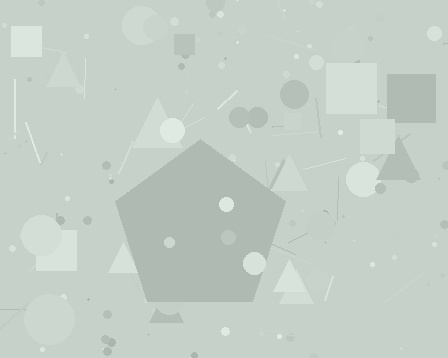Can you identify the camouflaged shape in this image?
The camouflaged shape is a pentagon.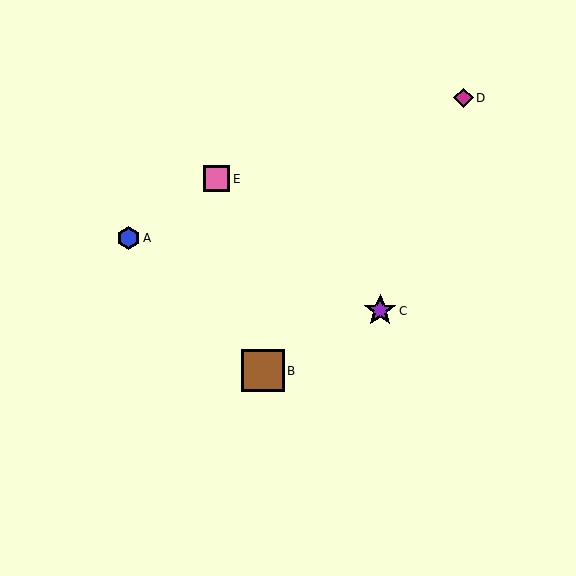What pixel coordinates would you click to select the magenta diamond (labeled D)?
Click at (464, 98) to select the magenta diamond D.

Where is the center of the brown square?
The center of the brown square is at (263, 371).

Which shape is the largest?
The brown square (labeled B) is the largest.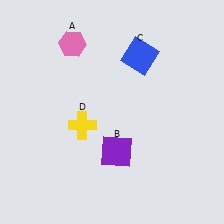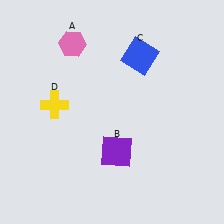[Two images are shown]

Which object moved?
The yellow cross (D) moved left.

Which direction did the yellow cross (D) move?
The yellow cross (D) moved left.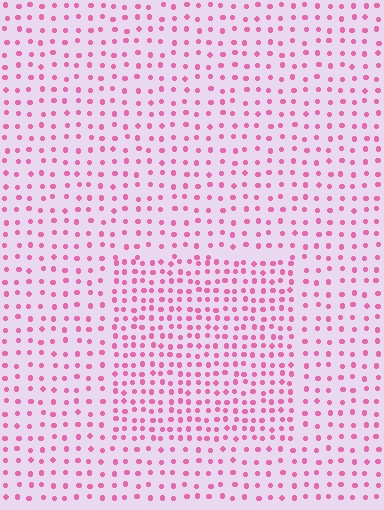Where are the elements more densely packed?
The elements are more densely packed inside the rectangle boundary.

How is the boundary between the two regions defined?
The boundary is defined by a change in element density (approximately 1.7x ratio). All elements are the same color, size, and shape.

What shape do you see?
I see a rectangle.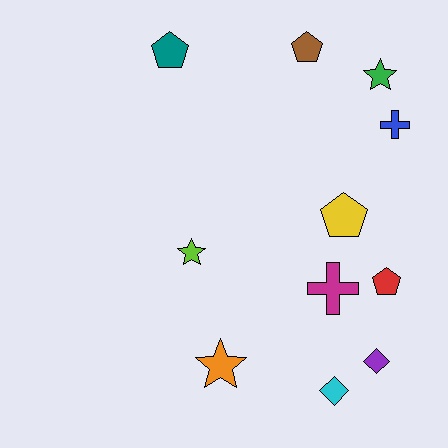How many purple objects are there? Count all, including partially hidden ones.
There is 1 purple object.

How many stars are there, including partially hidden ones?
There are 3 stars.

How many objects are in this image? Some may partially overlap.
There are 11 objects.